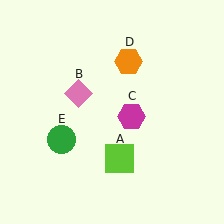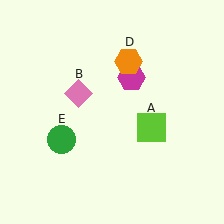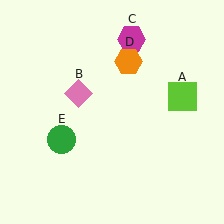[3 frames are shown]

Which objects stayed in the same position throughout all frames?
Pink diamond (object B) and orange hexagon (object D) and green circle (object E) remained stationary.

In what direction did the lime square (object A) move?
The lime square (object A) moved up and to the right.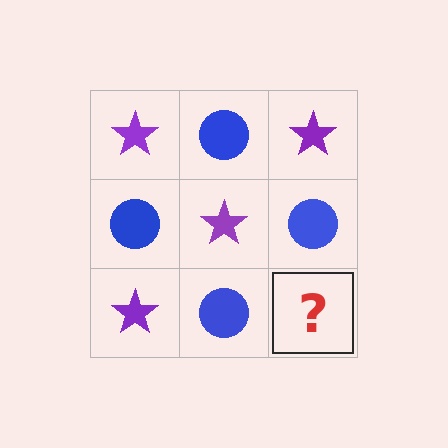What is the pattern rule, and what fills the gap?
The rule is that it alternates purple star and blue circle in a checkerboard pattern. The gap should be filled with a purple star.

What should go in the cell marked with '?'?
The missing cell should contain a purple star.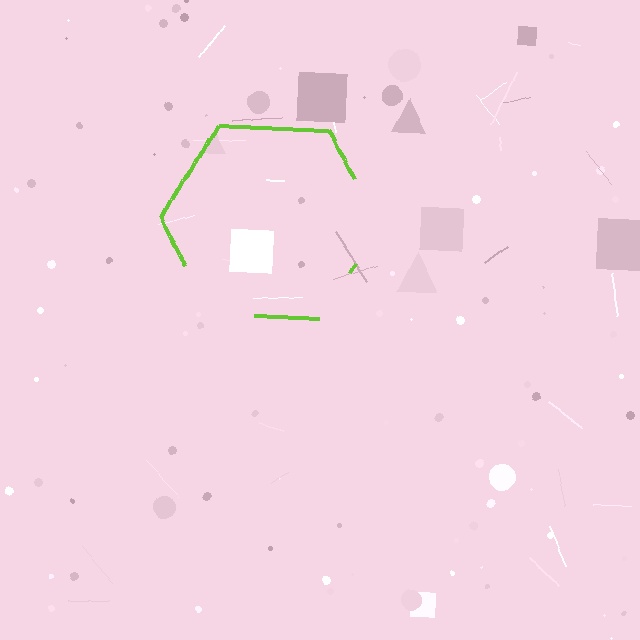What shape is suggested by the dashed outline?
The dashed outline suggests a hexagon.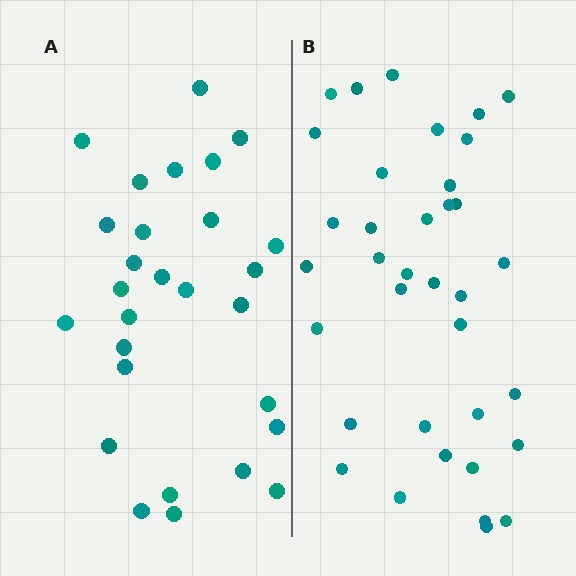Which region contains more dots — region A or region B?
Region B (the right region) has more dots.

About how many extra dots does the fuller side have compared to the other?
Region B has roughly 8 or so more dots than region A.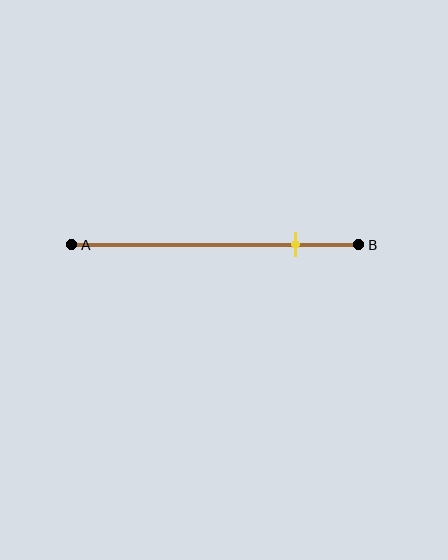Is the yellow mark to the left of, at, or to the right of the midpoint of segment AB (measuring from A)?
The yellow mark is to the right of the midpoint of segment AB.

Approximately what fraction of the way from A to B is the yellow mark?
The yellow mark is approximately 80% of the way from A to B.